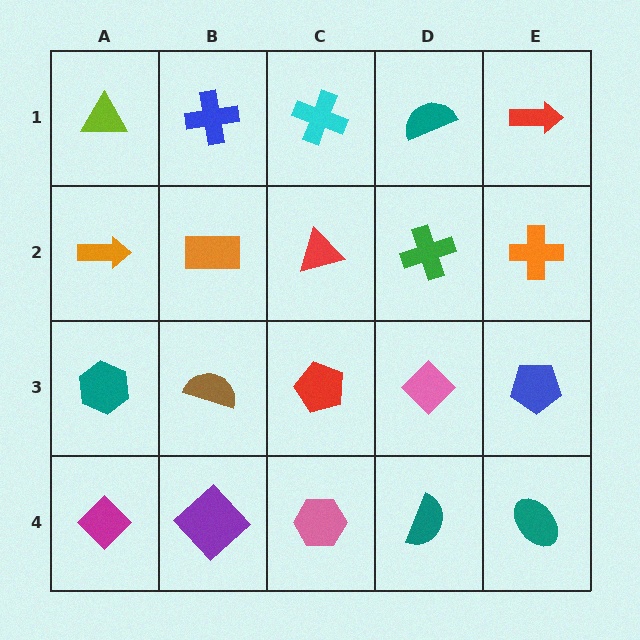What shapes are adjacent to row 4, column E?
A blue pentagon (row 3, column E), a teal semicircle (row 4, column D).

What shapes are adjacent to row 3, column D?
A green cross (row 2, column D), a teal semicircle (row 4, column D), a red pentagon (row 3, column C), a blue pentagon (row 3, column E).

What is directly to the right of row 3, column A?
A brown semicircle.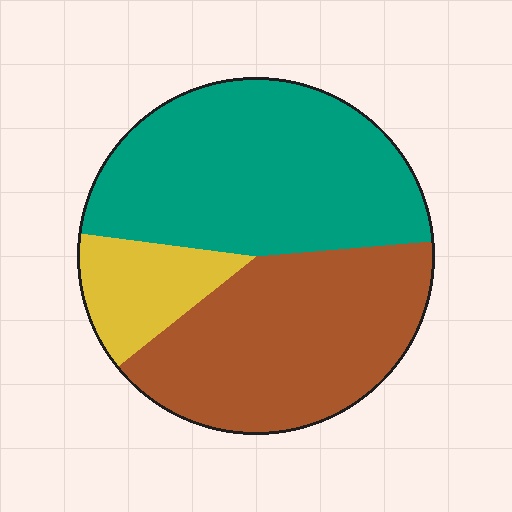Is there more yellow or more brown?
Brown.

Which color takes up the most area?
Teal, at roughly 45%.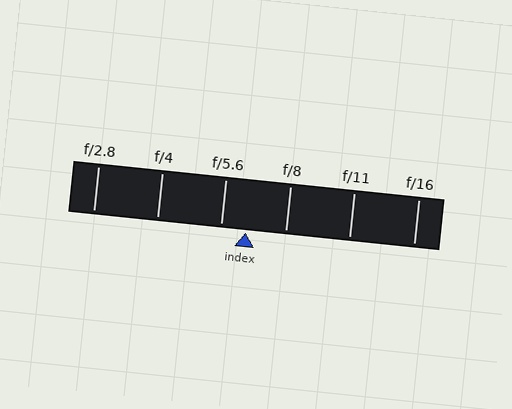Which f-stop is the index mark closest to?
The index mark is closest to f/5.6.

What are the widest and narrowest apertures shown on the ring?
The widest aperture shown is f/2.8 and the narrowest is f/16.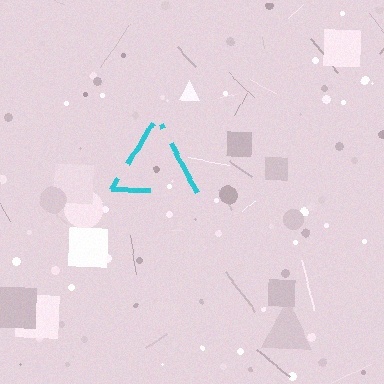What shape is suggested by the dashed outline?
The dashed outline suggests a triangle.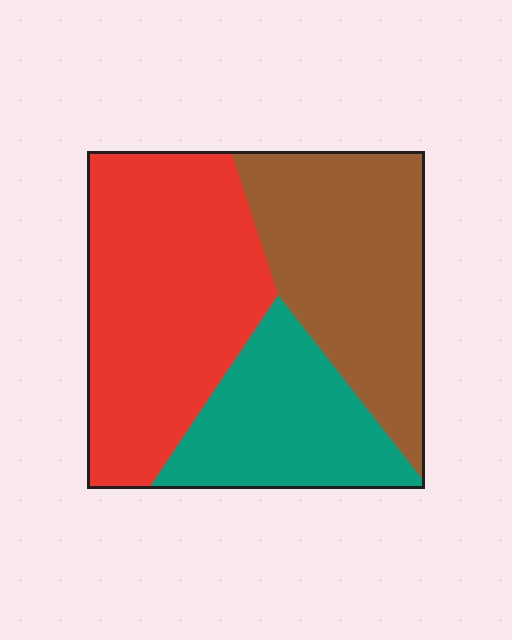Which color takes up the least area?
Teal, at roughly 25%.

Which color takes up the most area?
Red, at roughly 45%.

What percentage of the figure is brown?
Brown takes up between a quarter and a half of the figure.